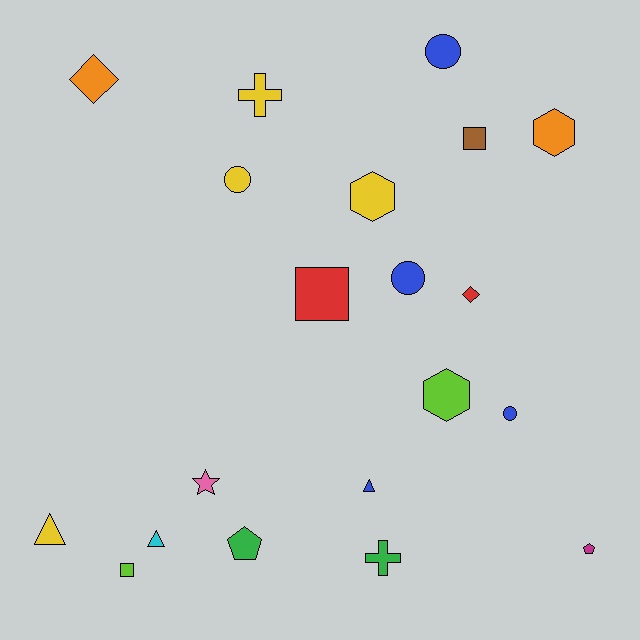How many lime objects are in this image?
There are 2 lime objects.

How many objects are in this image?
There are 20 objects.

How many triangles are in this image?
There are 3 triangles.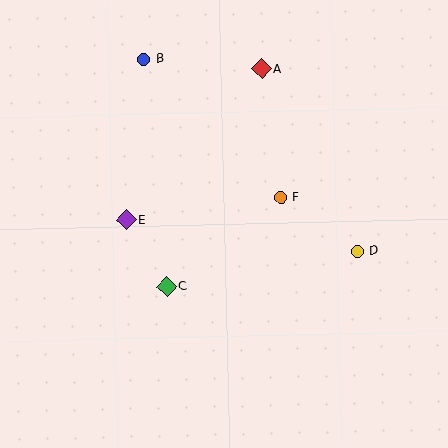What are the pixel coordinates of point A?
Point A is at (262, 69).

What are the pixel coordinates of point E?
Point E is at (126, 220).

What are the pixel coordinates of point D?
Point D is at (357, 251).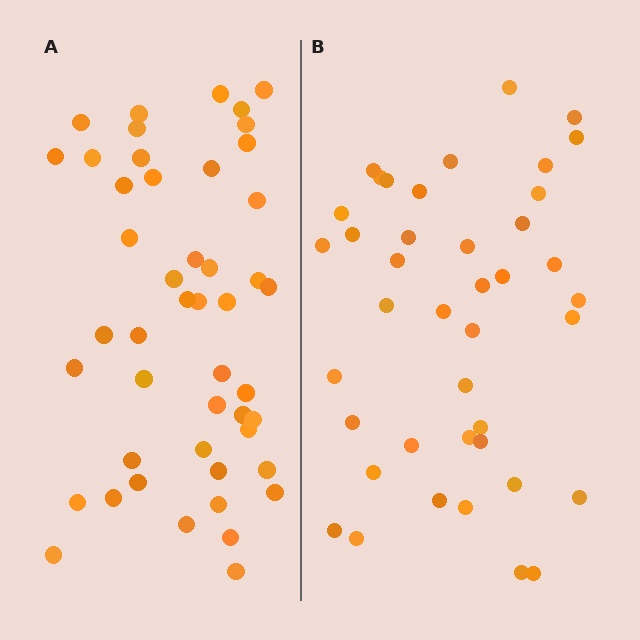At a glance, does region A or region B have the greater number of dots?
Region A (the left region) has more dots.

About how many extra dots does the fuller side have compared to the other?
Region A has about 6 more dots than region B.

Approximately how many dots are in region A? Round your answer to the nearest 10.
About 50 dots. (The exact count is 47, which rounds to 50.)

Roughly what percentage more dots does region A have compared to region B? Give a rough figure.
About 15% more.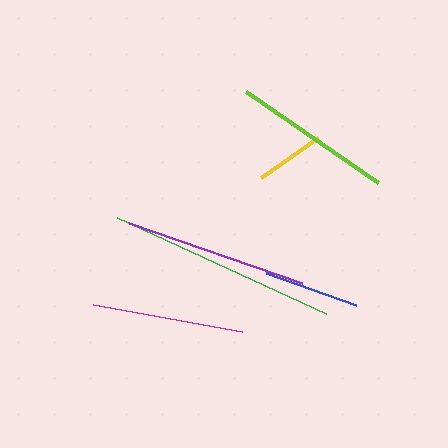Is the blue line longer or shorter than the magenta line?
The magenta line is longer than the blue line.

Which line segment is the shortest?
The yellow line is the shortest at approximately 69 pixels.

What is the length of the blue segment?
The blue segment is approximately 95 pixels long.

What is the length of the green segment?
The green segment is approximately 231 pixels long.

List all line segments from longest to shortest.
From longest to shortest: green, purple, lime, magenta, blue, yellow.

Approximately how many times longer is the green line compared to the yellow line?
The green line is approximately 3.4 times the length of the yellow line.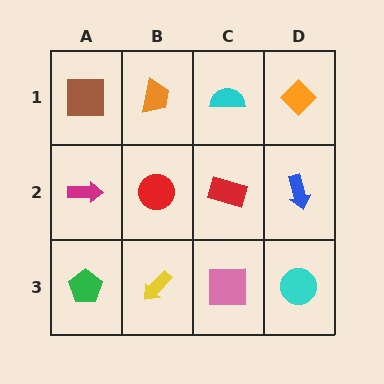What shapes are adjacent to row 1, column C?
A red rectangle (row 2, column C), an orange trapezoid (row 1, column B), an orange diamond (row 1, column D).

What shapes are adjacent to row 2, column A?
A brown square (row 1, column A), a green pentagon (row 3, column A), a red circle (row 2, column B).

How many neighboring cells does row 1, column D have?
2.